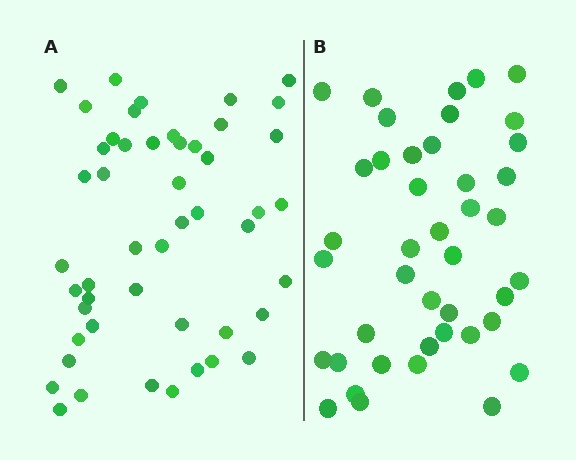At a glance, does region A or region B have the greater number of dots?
Region A (the left region) has more dots.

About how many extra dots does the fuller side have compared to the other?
Region A has roughly 8 or so more dots than region B.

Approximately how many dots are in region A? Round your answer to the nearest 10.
About 50 dots. (The exact count is 49, which rounds to 50.)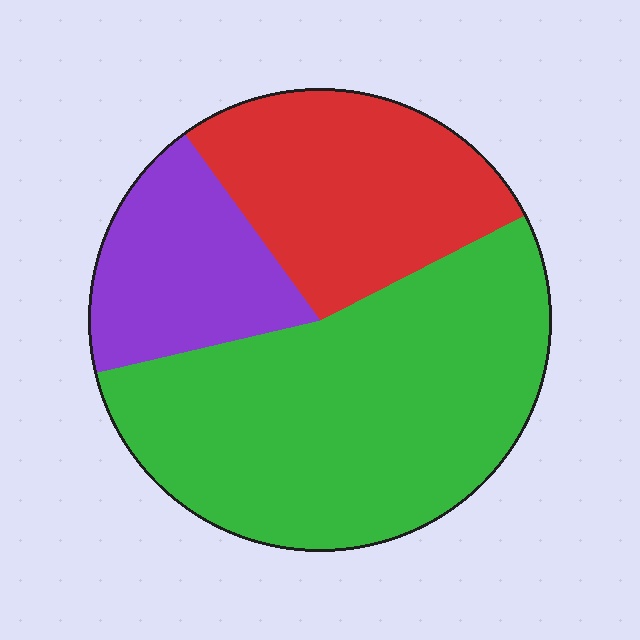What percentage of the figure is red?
Red covers roughly 30% of the figure.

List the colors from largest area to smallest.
From largest to smallest: green, red, purple.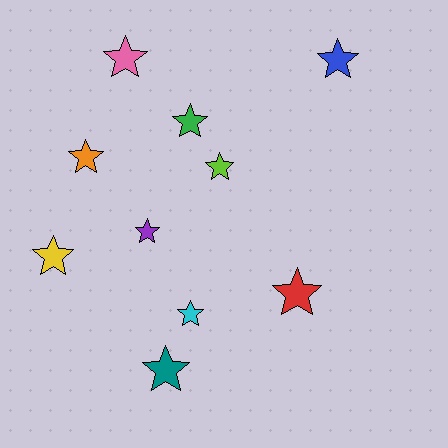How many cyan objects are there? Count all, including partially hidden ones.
There is 1 cyan object.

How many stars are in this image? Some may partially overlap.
There are 10 stars.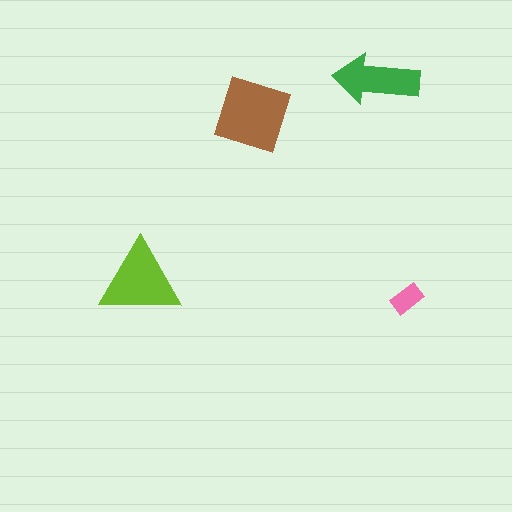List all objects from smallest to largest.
The pink rectangle, the green arrow, the lime triangle, the brown diamond.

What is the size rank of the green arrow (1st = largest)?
3rd.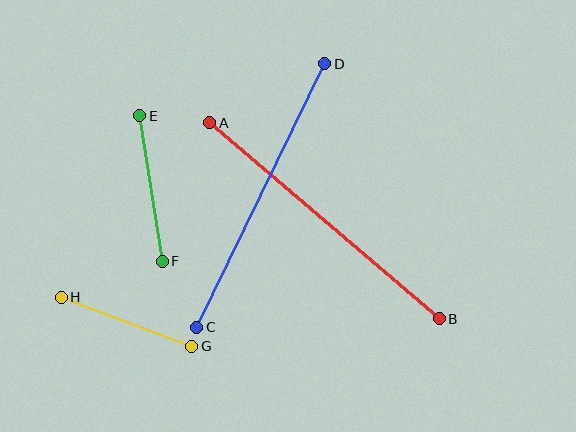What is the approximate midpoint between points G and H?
The midpoint is at approximately (127, 322) pixels.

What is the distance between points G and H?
The distance is approximately 140 pixels.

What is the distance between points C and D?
The distance is approximately 293 pixels.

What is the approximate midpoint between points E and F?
The midpoint is at approximately (151, 188) pixels.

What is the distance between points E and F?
The distance is approximately 147 pixels.